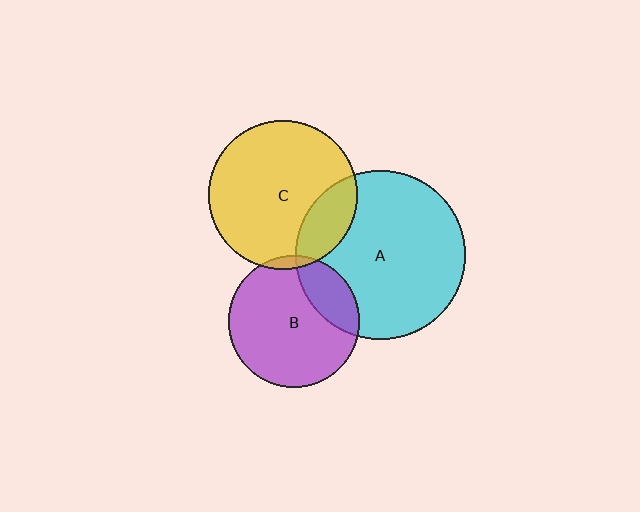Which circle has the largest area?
Circle A (cyan).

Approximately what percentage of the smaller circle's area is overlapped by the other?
Approximately 20%.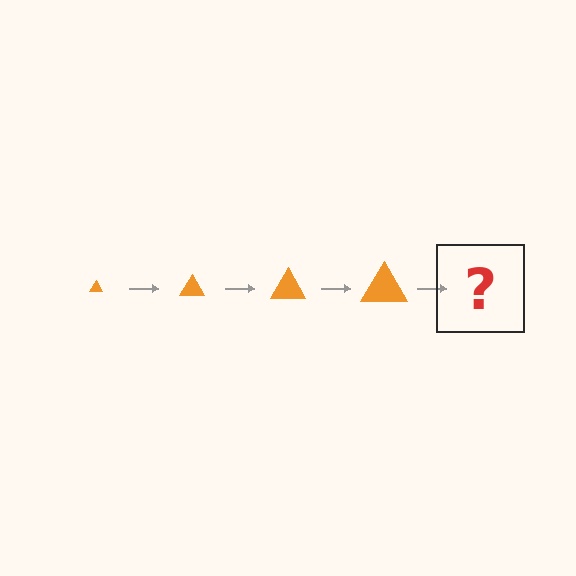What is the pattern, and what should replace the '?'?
The pattern is that the triangle gets progressively larger each step. The '?' should be an orange triangle, larger than the previous one.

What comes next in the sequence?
The next element should be an orange triangle, larger than the previous one.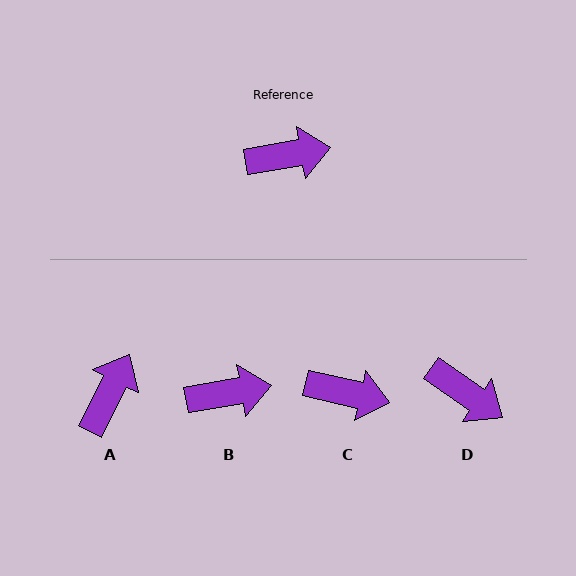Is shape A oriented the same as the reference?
No, it is off by about 53 degrees.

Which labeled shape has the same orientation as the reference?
B.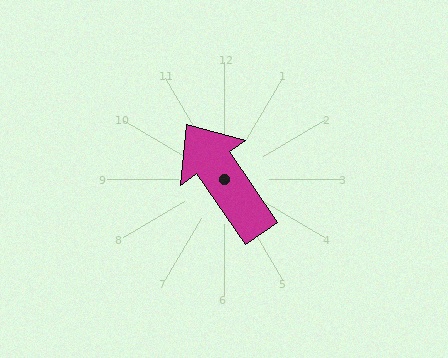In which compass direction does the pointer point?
Northwest.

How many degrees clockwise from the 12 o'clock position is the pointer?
Approximately 325 degrees.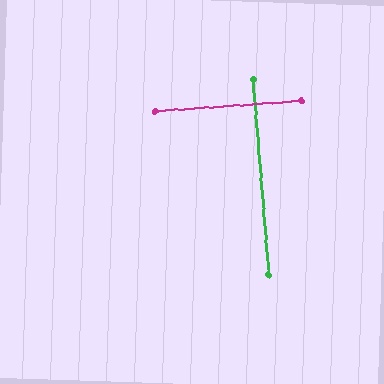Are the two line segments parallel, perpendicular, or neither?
Perpendicular — they meet at approximately 89°.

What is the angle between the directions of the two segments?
Approximately 89 degrees.